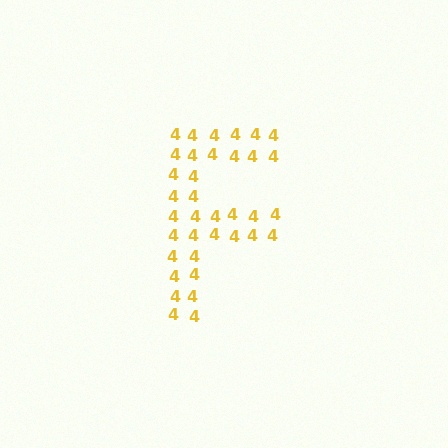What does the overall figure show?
The overall figure shows the letter F.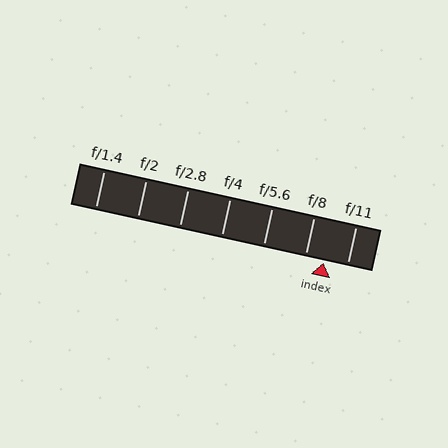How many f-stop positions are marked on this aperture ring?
There are 7 f-stop positions marked.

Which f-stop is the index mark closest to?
The index mark is closest to f/8.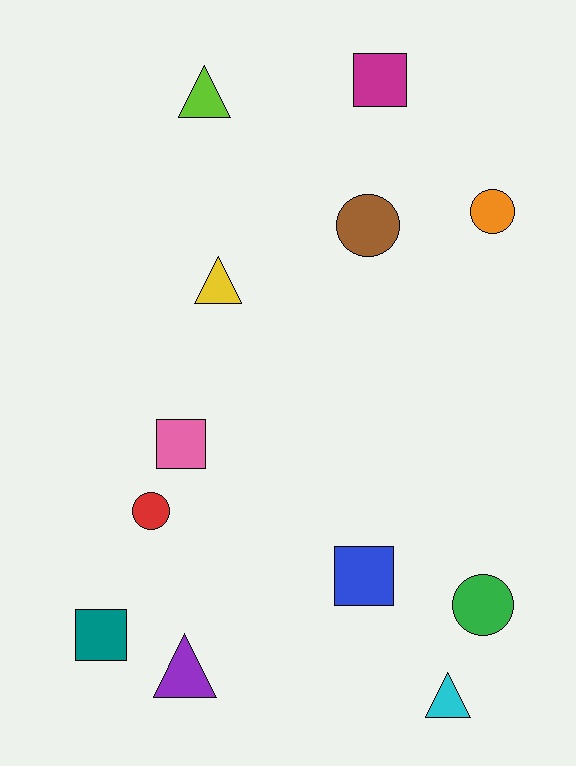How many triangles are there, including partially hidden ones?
There are 4 triangles.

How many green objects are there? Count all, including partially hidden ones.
There is 1 green object.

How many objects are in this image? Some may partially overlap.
There are 12 objects.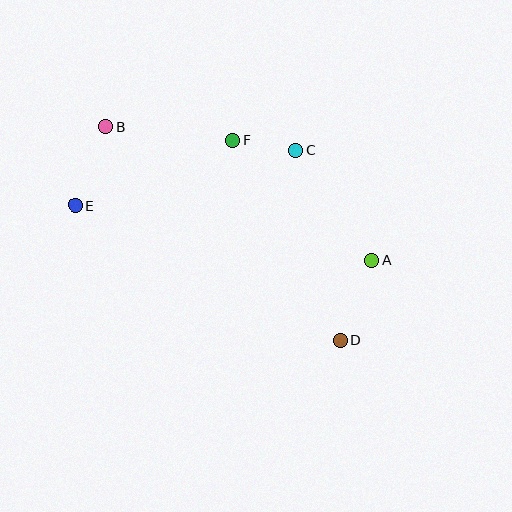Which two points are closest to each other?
Points C and F are closest to each other.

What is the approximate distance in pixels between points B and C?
The distance between B and C is approximately 191 pixels.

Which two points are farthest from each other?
Points B and D are farthest from each other.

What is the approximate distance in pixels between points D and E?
The distance between D and E is approximately 297 pixels.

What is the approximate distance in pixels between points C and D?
The distance between C and D is approximately 195 pixels.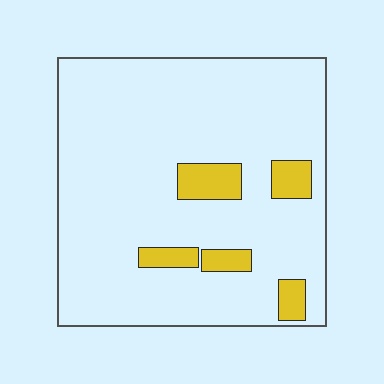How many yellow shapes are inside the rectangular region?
5.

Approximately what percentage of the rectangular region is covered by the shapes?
Approximately 10%.